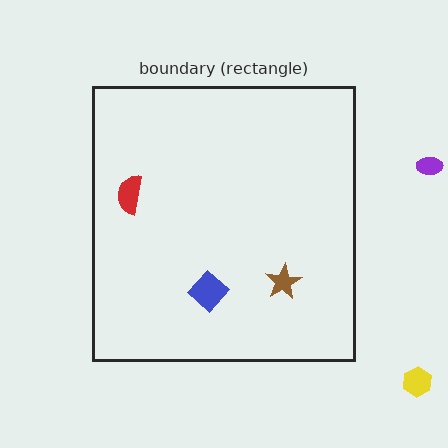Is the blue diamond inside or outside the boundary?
Inside.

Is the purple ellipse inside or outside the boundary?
Outside.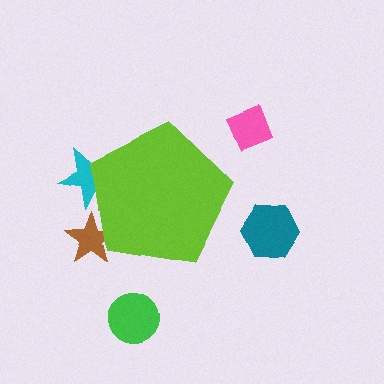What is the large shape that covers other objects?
A lime pentagon.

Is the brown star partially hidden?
Yes, the brown star is partially hidden behind the lime pentagon.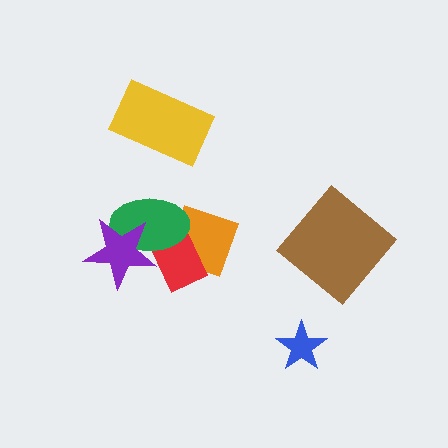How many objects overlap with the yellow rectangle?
0 objects overlap with the yellow rectangle.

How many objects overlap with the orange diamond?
2 objects overlap with the orange diamond.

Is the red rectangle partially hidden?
Yes, it is partially covered by another shape.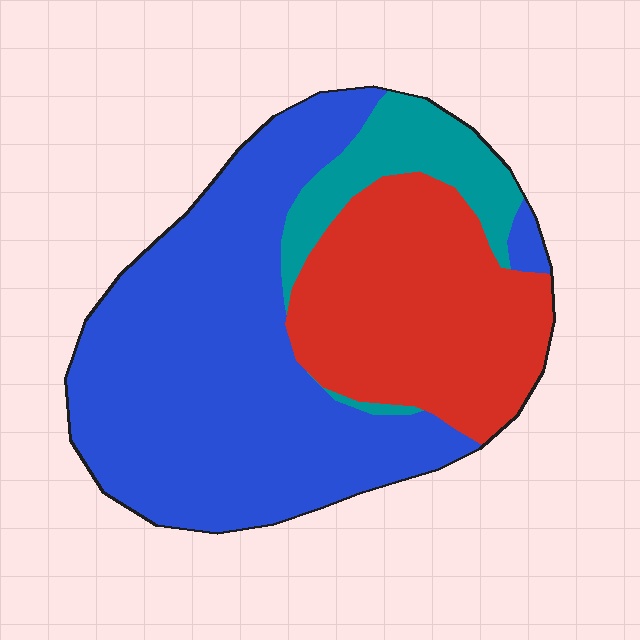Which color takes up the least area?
Teal, at roughly 10%.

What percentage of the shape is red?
Red covers about 30% of the shape.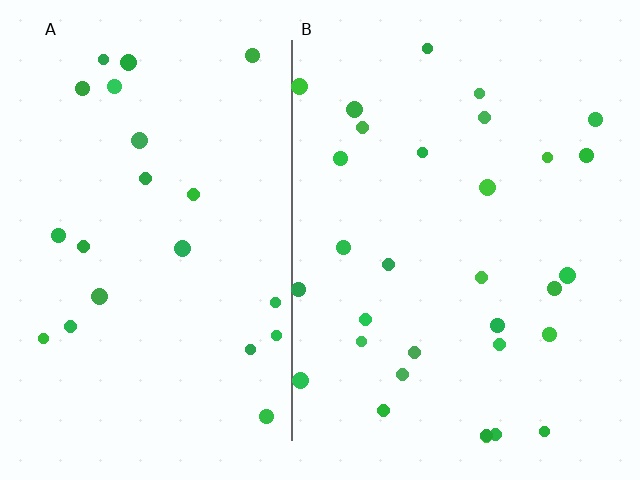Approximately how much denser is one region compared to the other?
Approximately 1.4× — region B over region A.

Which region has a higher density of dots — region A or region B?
B (the right).